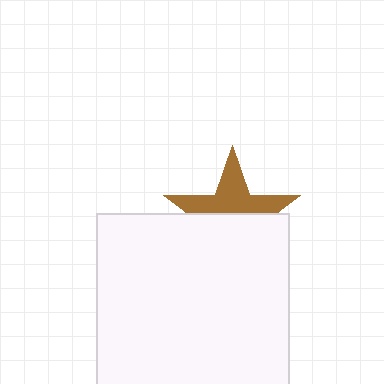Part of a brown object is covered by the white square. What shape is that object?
It is a star.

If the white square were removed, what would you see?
You would see the complete brown star.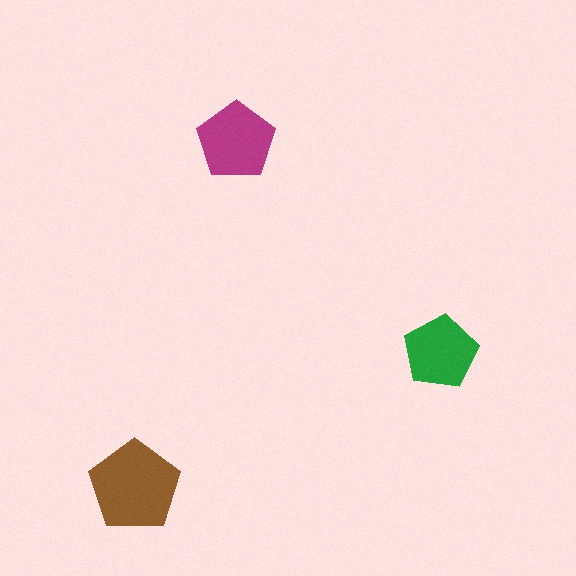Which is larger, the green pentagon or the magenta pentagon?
The magenta one.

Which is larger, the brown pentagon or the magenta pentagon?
The brown one.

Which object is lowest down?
The brown pentagon is bottommost.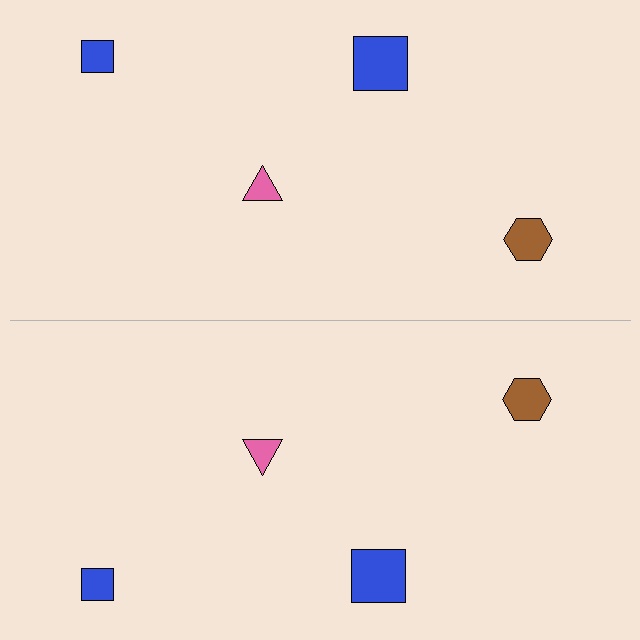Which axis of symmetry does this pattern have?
The pattern has a horizontal axis of symmetry running through the center of the image.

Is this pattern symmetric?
Yes, this pattern has bilateral (reflection) symmetry.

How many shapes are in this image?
There are 8 shapes in this image.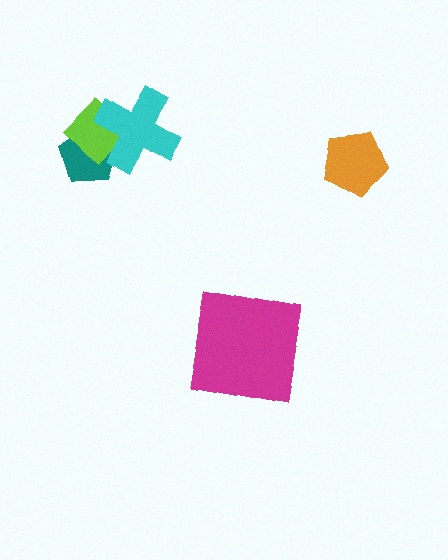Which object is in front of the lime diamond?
The cyan cross is in front of the lime diamond.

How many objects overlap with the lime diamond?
2 objects overlap with the lime diamond.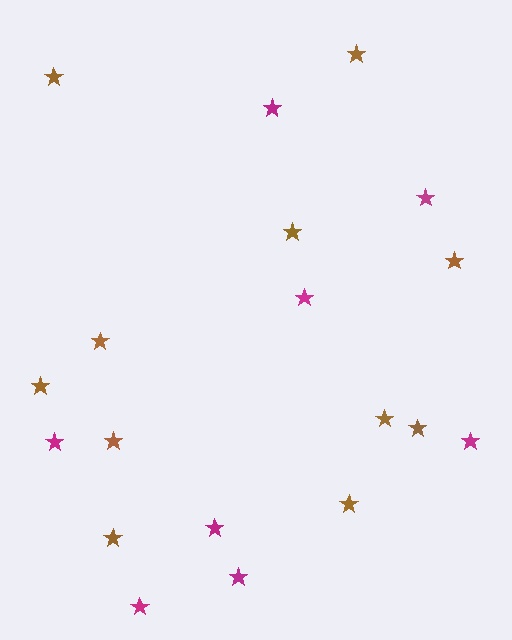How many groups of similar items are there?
There are 2 groups: one group of brown stars (11) and one group of magenta stars (8).